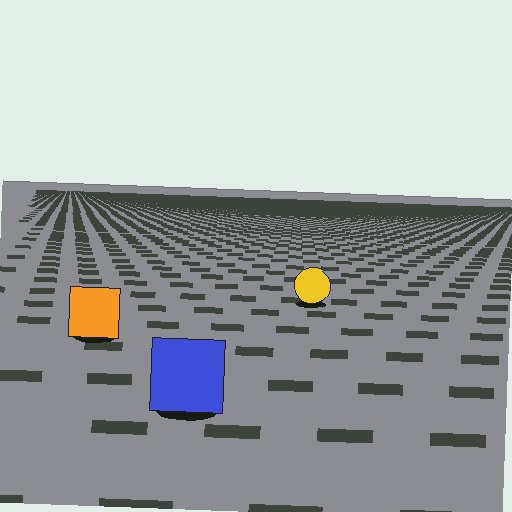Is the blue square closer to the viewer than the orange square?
Yes. The blue square is closer — you can tell from the texture gradient: the ground texture is coarser near it.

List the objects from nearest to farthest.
From nearest to farthest: the blue square, the orange square, the yellow circle.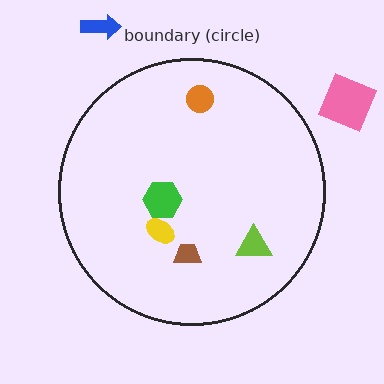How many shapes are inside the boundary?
5 inside, 2 outside.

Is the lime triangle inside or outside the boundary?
Inside.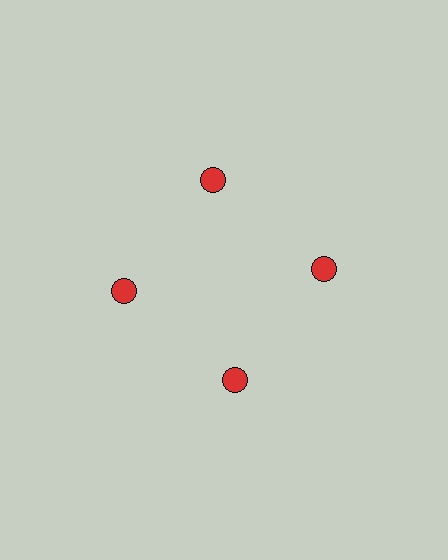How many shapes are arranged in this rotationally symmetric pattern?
There are 4 shapes, arranged in 4 groups of 1.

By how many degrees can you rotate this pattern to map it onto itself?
The pattern maps onto itself every 90 degrees of rotation.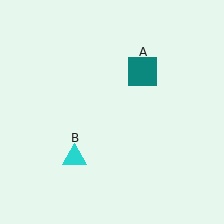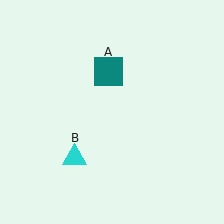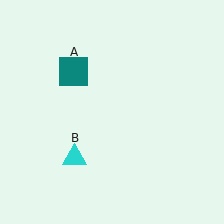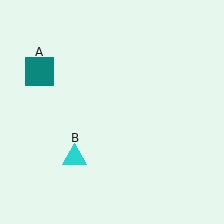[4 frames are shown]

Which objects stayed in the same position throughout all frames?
Cyan triangle (object B) remained stationary.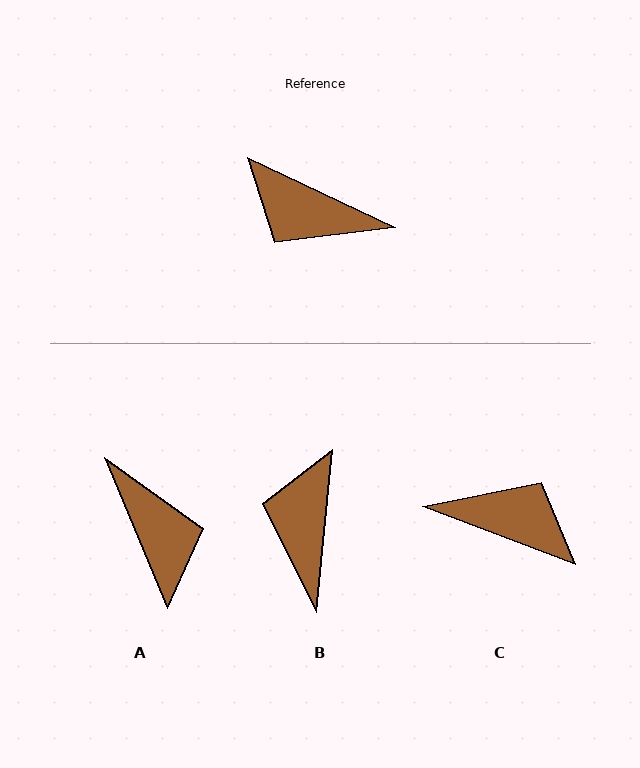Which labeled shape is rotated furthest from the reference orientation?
C, about 175 degrees away.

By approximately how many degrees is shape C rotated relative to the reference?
Approximately 175 degrees clockwise.